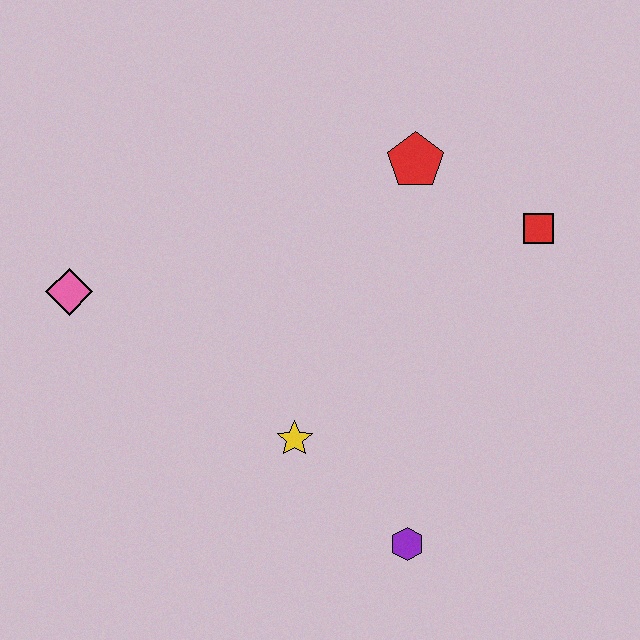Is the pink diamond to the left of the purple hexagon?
Yes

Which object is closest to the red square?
The red pentagon is closest to the red square.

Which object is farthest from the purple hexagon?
The pink diamond is farthest from the purple hexagon.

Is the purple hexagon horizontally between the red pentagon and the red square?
No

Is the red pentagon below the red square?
No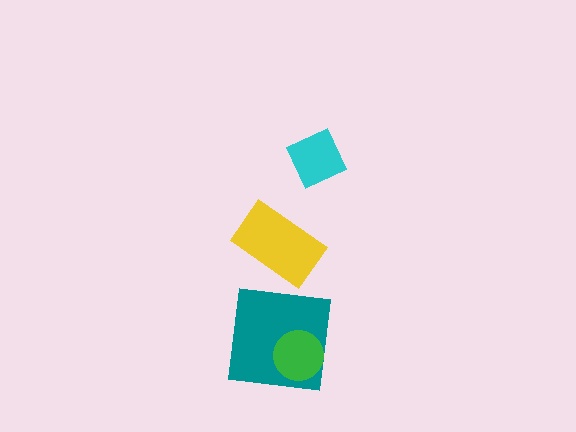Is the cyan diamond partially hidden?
No, no other shape covers it.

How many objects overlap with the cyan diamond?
0 objects overlap with the cyan diamond.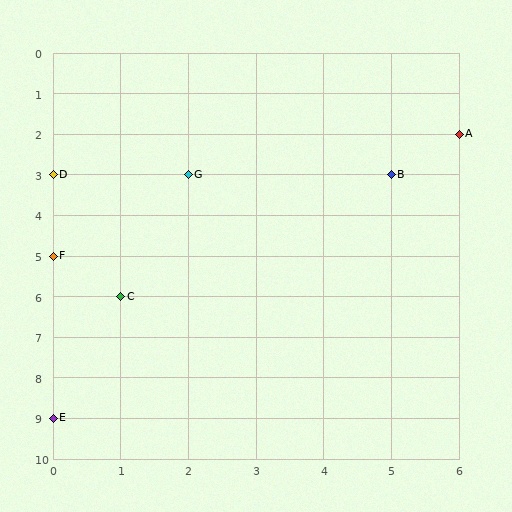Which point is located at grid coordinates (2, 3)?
Point G is at (2, 3).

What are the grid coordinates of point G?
Point G is at grid coordinates (2, 3).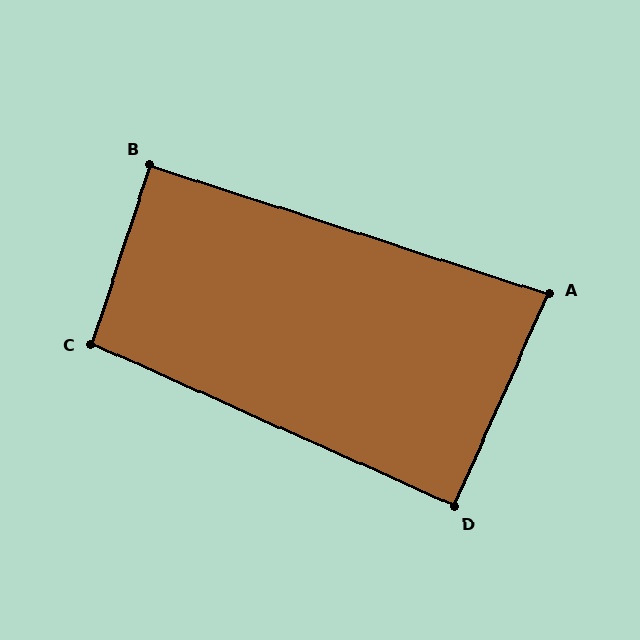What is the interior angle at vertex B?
Approximately 90 degrees (approximately right).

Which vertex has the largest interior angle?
C, at approximately 96 degrees.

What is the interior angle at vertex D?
Approximately 90 degrees (approximately right).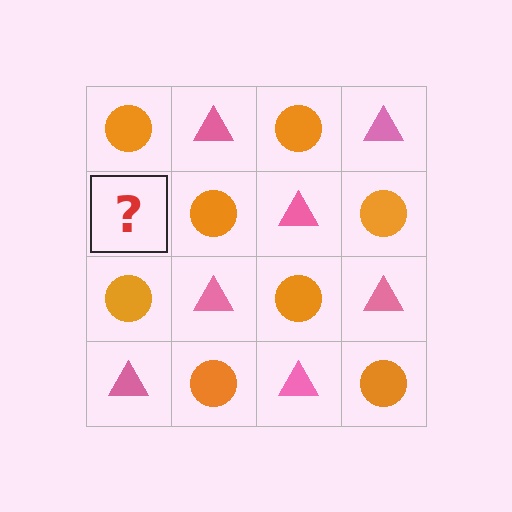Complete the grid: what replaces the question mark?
The question mark should be replaced with a pink triangle.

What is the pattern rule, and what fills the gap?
The rule is that it alternates orange circle and pink triangle in a checkerboard pattern. The gap should be filled with a pink triangle.